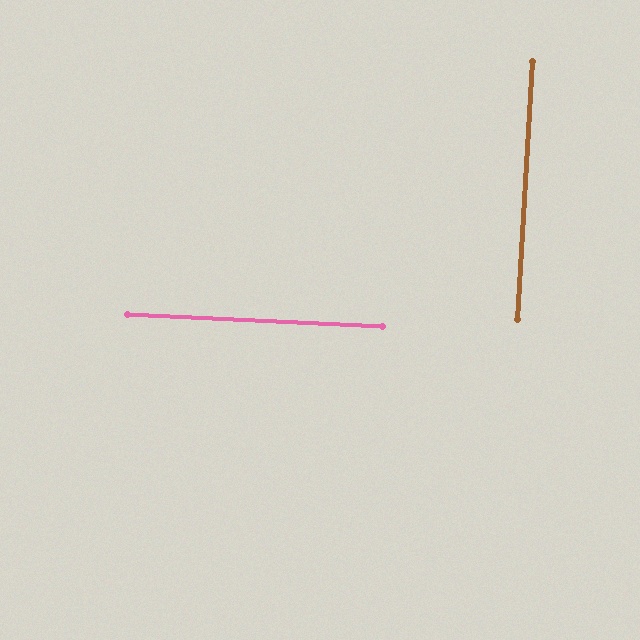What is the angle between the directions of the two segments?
Approximately 89 degrees.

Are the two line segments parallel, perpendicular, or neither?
Perpendicular — they meet at approximately 89°.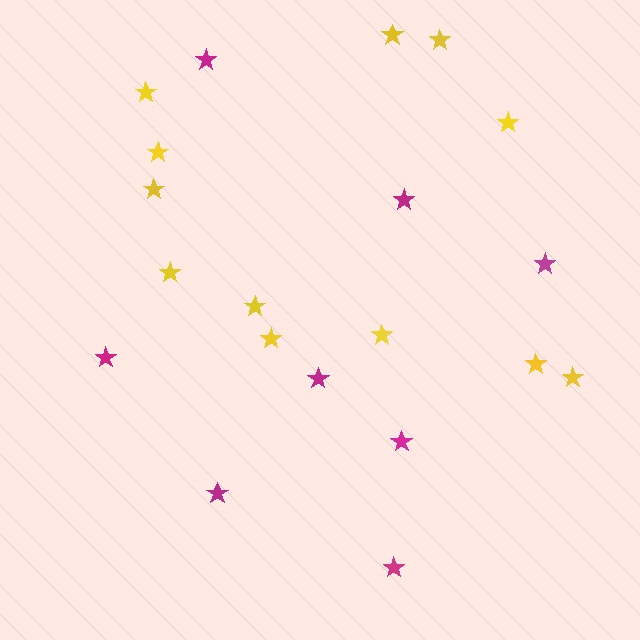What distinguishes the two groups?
There are 2 groups: one group of magenta stars (8) and one group of yellow stars (12).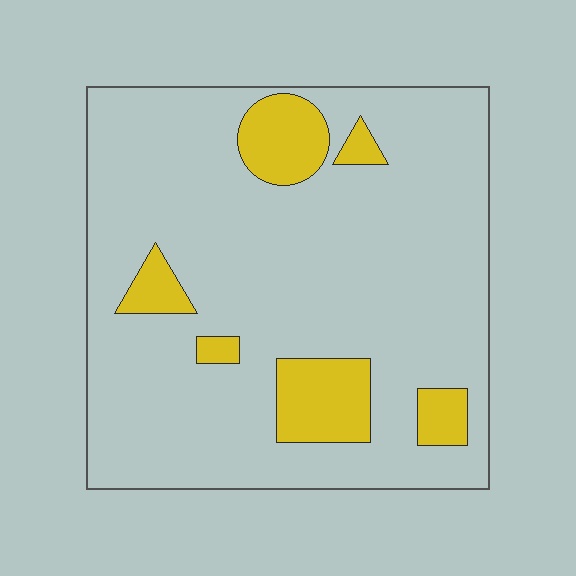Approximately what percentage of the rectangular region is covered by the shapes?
Approximately 15%.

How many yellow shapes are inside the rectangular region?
6.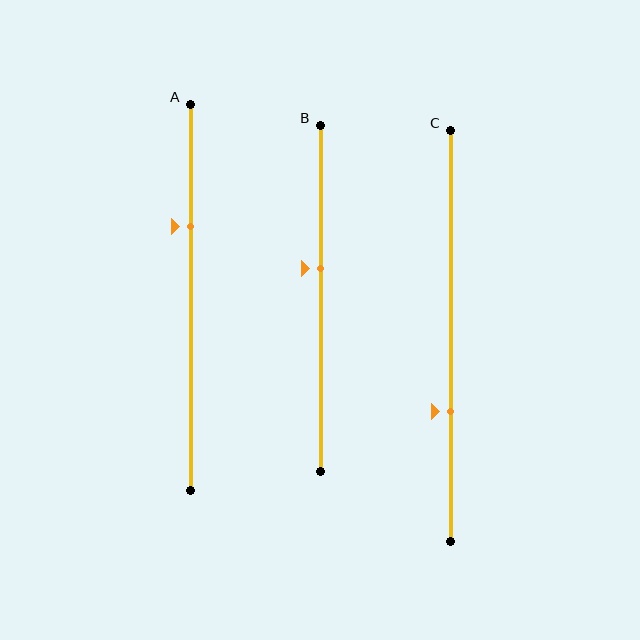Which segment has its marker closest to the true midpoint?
Segment B has its marker closest to the true midpoint.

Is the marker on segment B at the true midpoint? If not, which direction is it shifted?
No, the marker on segment B is shifted upward by about 8% of the segment length.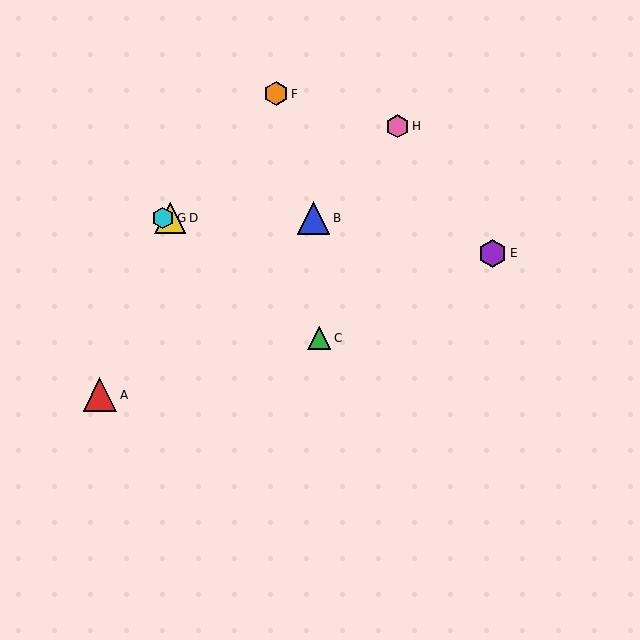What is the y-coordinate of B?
Object B is at y≈218.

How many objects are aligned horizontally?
3 objects (B, D, G) are aligned horizontally.